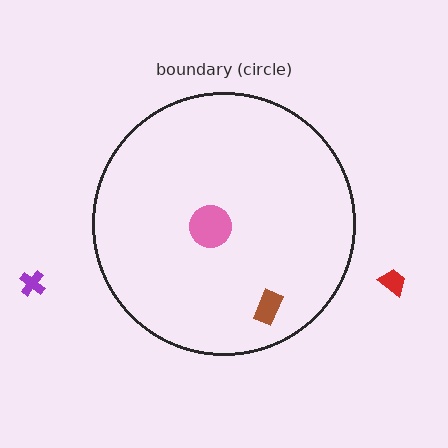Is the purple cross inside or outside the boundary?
Outside.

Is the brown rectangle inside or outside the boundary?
Inside.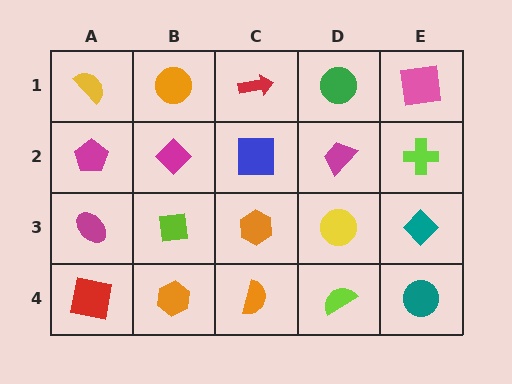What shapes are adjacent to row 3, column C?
A blue square (row 2, column C), an orange semicircle (row 4, column C), a lime square (row 3, column B), a yellow circle (row 3, column D).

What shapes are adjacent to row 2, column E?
A pink square (row 1, column E), a teal diamond (row 3, column E), a magenta trapezoid (row 2, column D).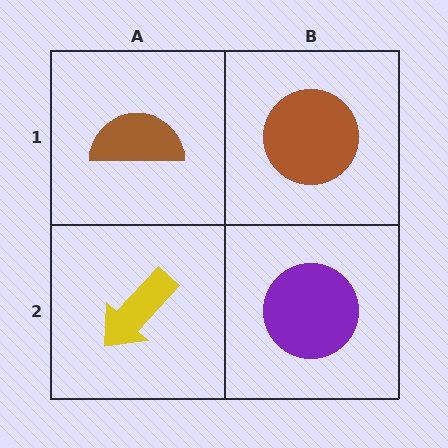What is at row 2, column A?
A yellow arrow.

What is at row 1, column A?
A brown semicircle.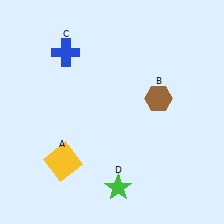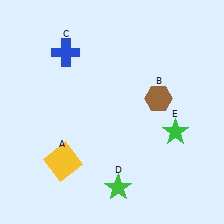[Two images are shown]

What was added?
A green star (E) was added in Image 2.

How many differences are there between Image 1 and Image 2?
There is 1 difference between the two images.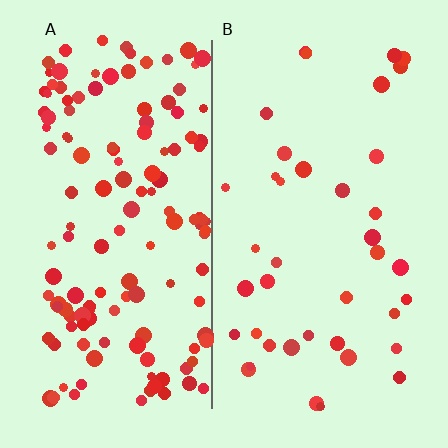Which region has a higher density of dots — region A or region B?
A (the left).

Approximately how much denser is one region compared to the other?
Approximately 3.5× — region A over region B.